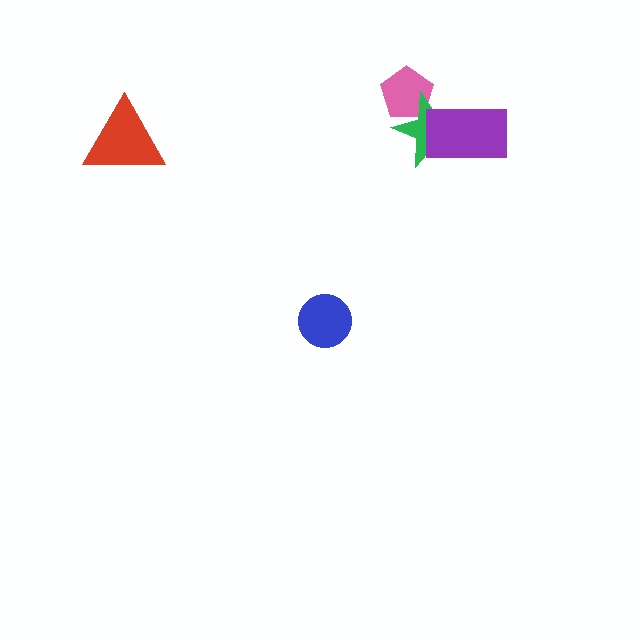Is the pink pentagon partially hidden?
Yes, it is partially covered by another shape.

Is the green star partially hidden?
Yes, it is partially covered by another shape.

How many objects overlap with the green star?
2 objects overlap with the green star.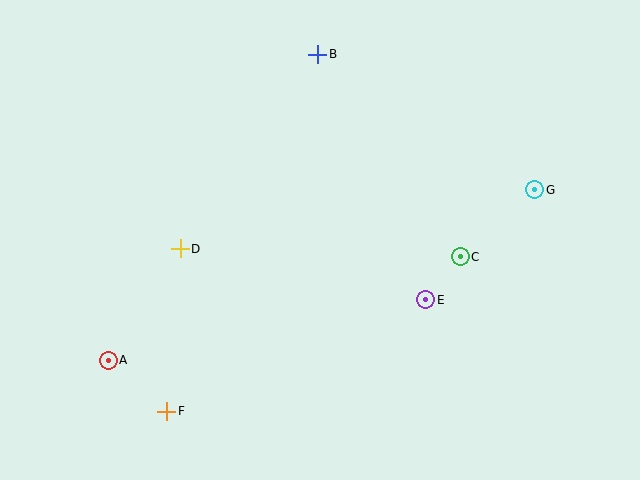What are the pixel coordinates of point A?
Point A is at (108, 360).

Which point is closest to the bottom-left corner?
Point A is closest to the bottom-left corner.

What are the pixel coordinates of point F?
Point F is at (167, 411).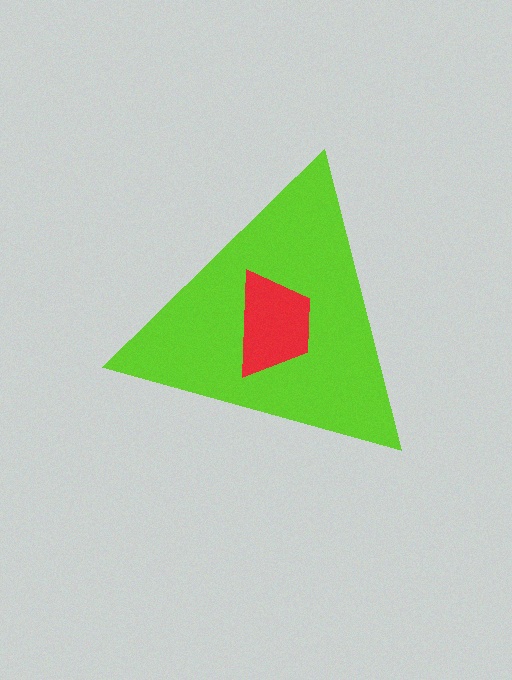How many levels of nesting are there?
2.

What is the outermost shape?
The lime triangle.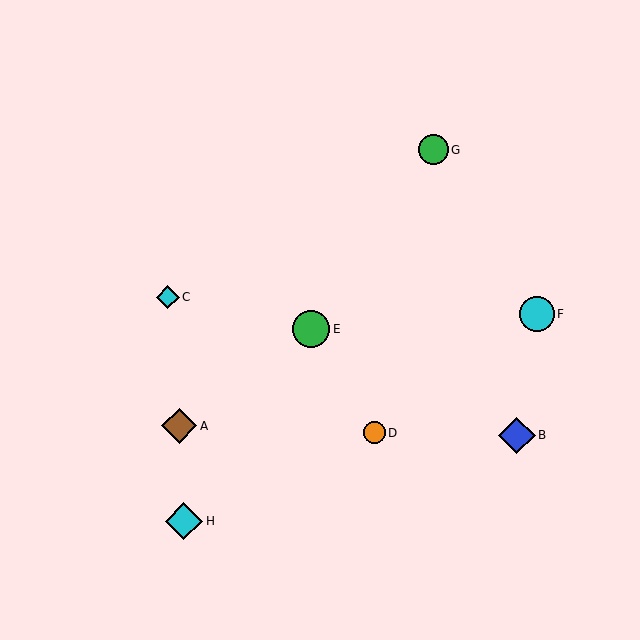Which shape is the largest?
The cyan diamond (labeled H) is the largest.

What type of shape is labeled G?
Shape G is a green circle.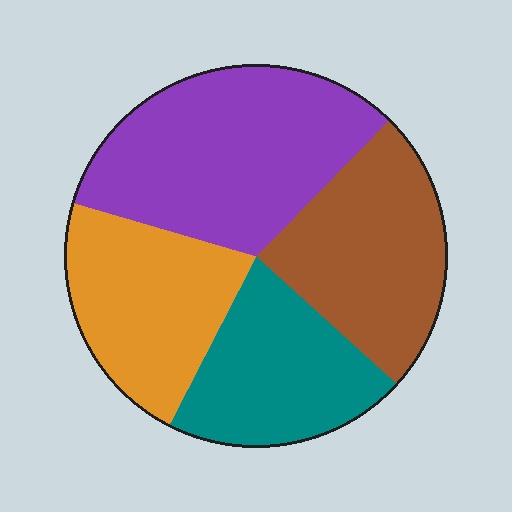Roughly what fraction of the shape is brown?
Brown takes up about one quarter (1/4) of the shape.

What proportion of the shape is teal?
Teal covers around 20% of the shape.